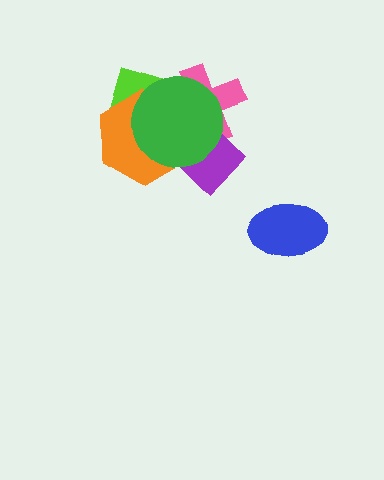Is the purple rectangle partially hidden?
Yes, it is partially covered by another shape.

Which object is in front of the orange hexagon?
The green circle is in front of the orange hexagon.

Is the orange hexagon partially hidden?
Yes, it is partially covered by another shape.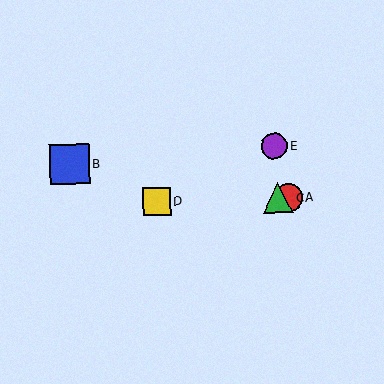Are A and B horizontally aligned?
No, A is at y≈198 and B is at y≈164.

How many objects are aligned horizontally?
3 objects (A, C, D) are aligned horizontally.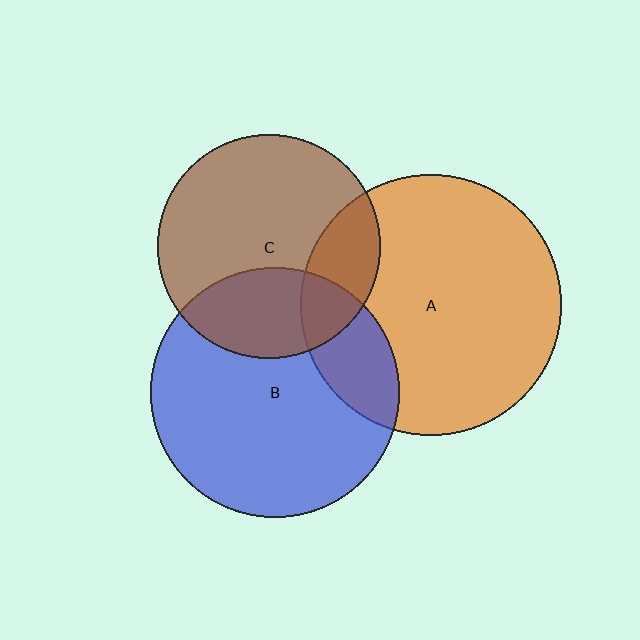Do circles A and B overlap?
Yes.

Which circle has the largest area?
Circle A (orange).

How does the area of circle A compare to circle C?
Approximately 1.4 times.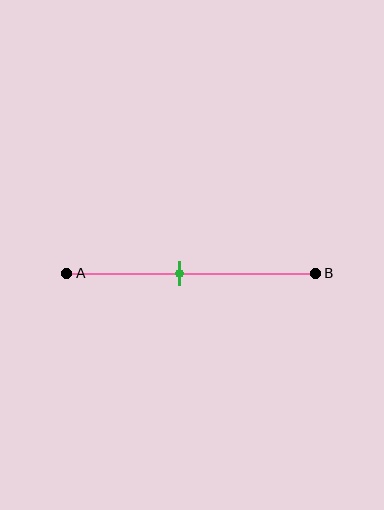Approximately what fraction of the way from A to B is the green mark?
The green mark is approximately 45% of the way from A to B.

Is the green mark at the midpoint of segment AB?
No, the mark is at about 45% from A, not at the 50% midpoint.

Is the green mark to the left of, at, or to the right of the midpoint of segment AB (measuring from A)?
The green mark is to the left of the midpoint of segment AB.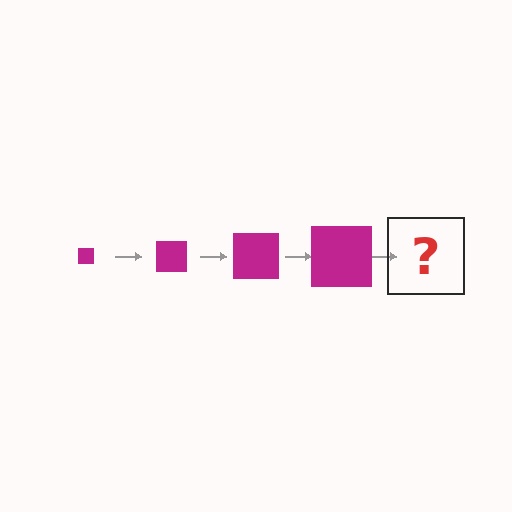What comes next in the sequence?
The next element should be a magenta square, larger than the previous one.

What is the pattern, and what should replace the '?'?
The pattern is that the square gets progressively larger each step. The '?' should be a magenta square, larger than the previous one.